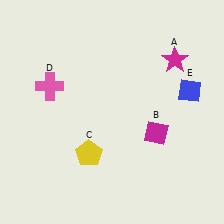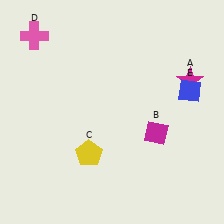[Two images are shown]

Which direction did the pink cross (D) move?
The pink cross (D) moved up.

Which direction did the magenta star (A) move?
The magenta star (A) moved down.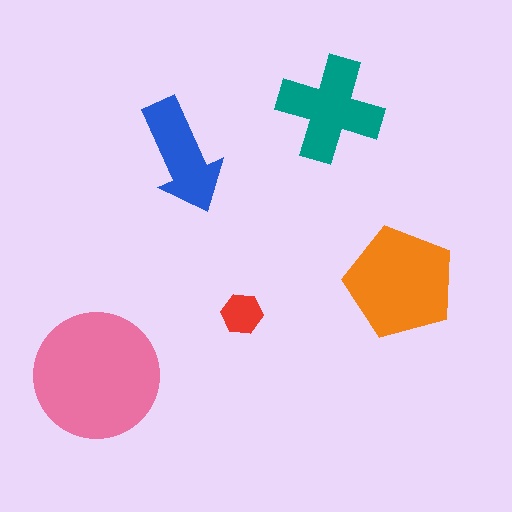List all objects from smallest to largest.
The red hexagon, the blue arrow, the teal cross, the orange pentagon, the pink circle.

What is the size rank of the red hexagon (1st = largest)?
5th.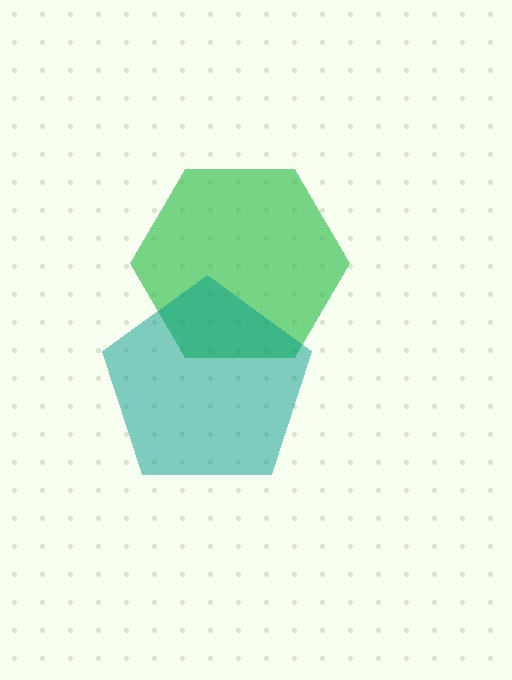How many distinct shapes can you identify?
There are 2 distinct shapes: a green hexagon, a teal pentagon.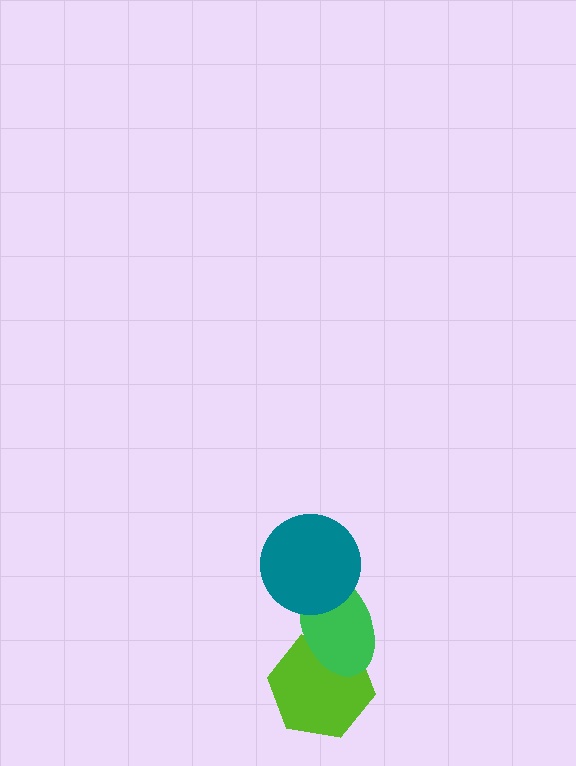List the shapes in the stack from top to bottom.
From top to bottom: the teal circle, the green ellipse, the lime hexagon.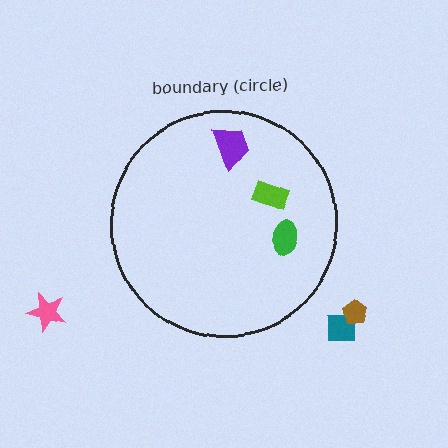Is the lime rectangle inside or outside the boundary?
Inside.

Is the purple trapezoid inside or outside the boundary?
Inside.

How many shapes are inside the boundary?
3 inside, 3 outside.